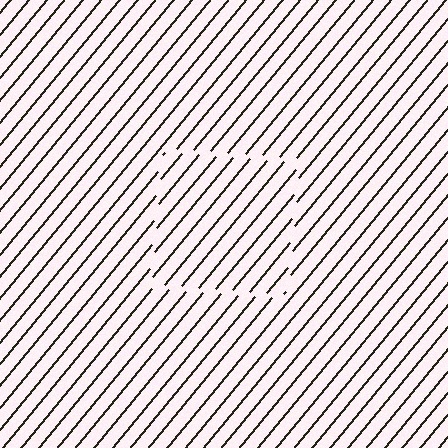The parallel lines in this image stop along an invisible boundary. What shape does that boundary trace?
An illusory square. The interior of the shape contains the same grating, shifted by half a period — the contour is defined by the phase discontinuity where line-ends from the inner and outer gratings abut.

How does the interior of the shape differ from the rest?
The interior of the shape contains the same grating, shifted by half a period — the contour is defined by the phase discontinuity where line-ends from the inner and outer gratings abut.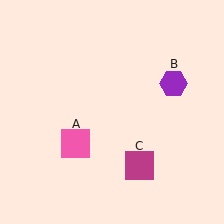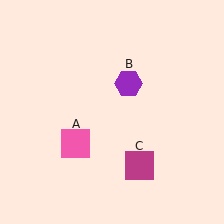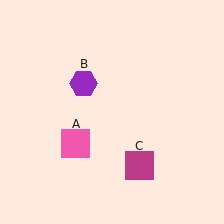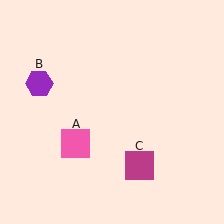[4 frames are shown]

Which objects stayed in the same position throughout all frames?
Pink square (object A) and magenta square (object C) remained stationary.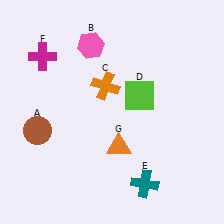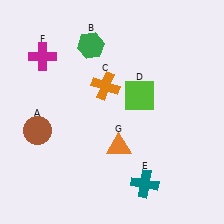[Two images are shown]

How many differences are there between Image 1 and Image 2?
There is 1 difference between the two images.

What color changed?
The hexagon (B) changed from pink in Image 1 to green in Image 2.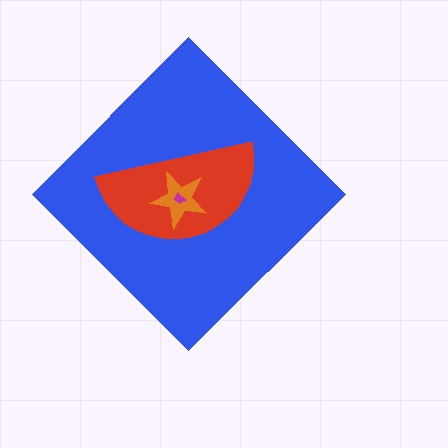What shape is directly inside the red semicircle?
The orange star.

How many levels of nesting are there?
4.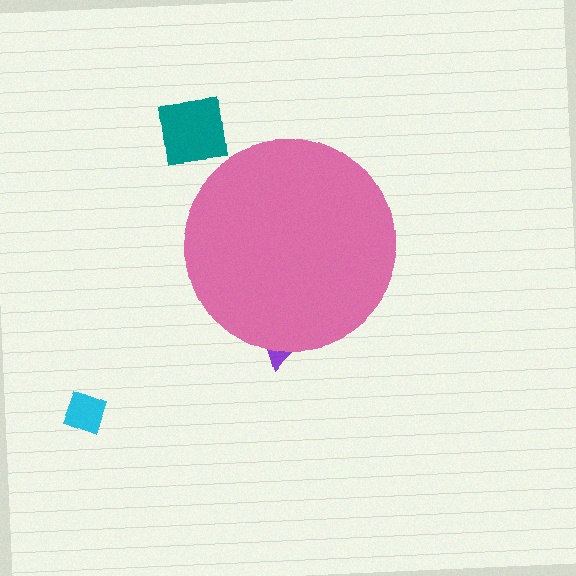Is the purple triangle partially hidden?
Yes, the purple triangle is partially hidden behind the pink circle.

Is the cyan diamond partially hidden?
No, the cyan diamond is fully visible.